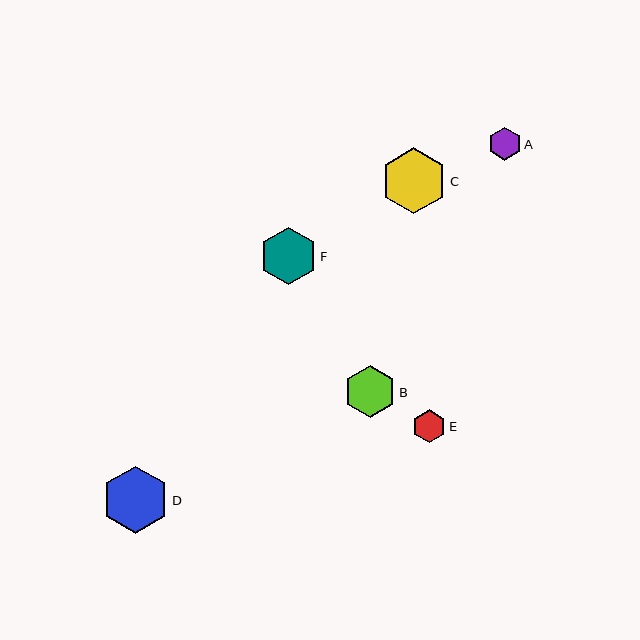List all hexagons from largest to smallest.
From largest to smallest: D, C, F, B, E, A.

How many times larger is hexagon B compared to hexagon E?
Hexagon B is approximately 1.6 times the size of hexagon E.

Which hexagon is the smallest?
Hexagon A is the smallest with a size of approximately 33 pixels.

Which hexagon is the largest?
Hexagon D is the largest with a size of approximately 67 pixels.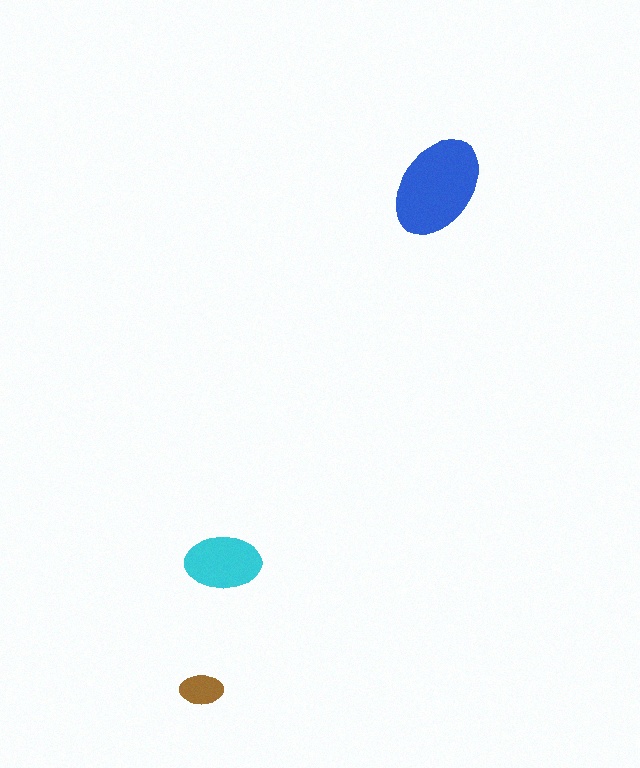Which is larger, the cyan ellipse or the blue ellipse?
The blue one.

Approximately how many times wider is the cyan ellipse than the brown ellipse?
About 2 times wider.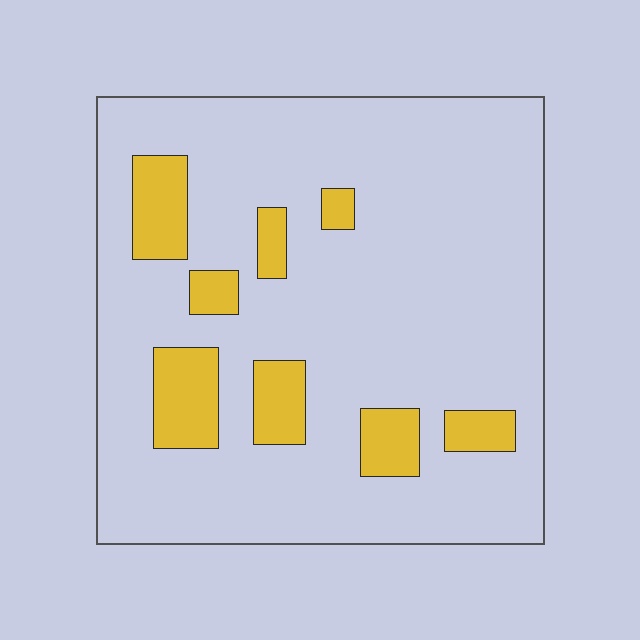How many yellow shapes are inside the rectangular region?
8.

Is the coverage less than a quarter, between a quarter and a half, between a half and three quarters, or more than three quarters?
Less than a quarter.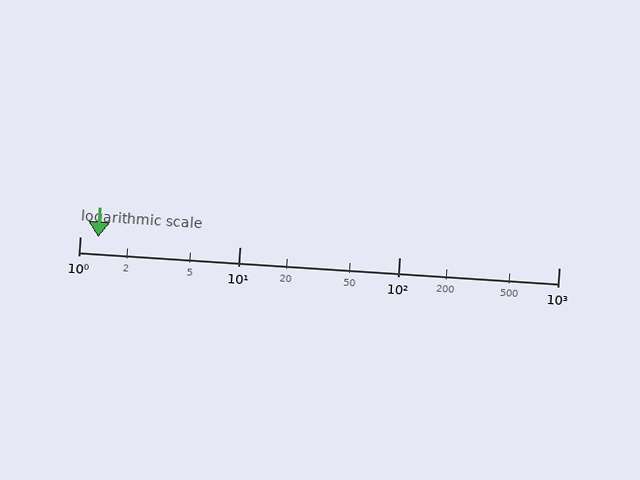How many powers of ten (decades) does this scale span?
The scale spans 3 decades, from 1 to 1000.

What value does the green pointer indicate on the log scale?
The pointer indicates approximately 1.3.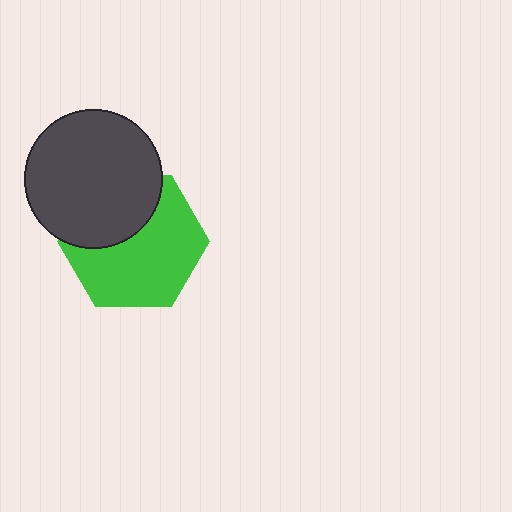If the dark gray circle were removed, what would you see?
You would see the complete green hexagon.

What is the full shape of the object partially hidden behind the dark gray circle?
The partially hidden object is a green hexagon.